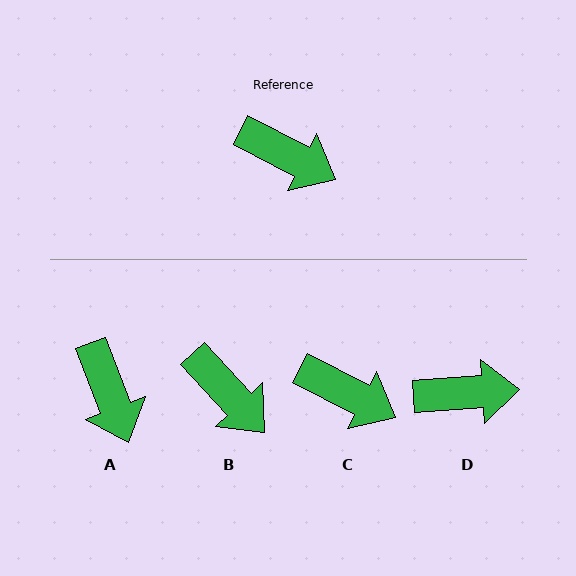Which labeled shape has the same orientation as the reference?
C.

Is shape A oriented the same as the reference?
No, it is off by about 42 degrees.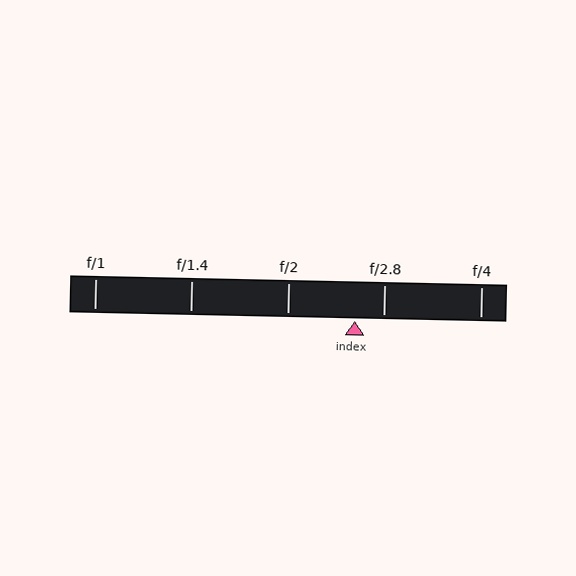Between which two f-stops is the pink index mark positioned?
The index mark is between f/2 and f/2.8.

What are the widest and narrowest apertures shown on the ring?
The widest aperture shown is f/1 and the narrowest is f/4.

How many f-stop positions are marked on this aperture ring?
There are 5 f-stop positions marked.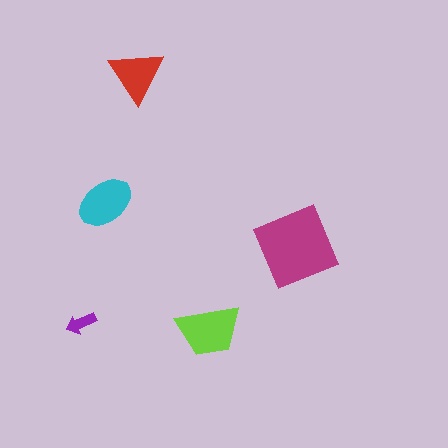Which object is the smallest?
The purple arrow.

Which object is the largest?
The magenta diamond.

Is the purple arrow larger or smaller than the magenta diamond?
Smaller.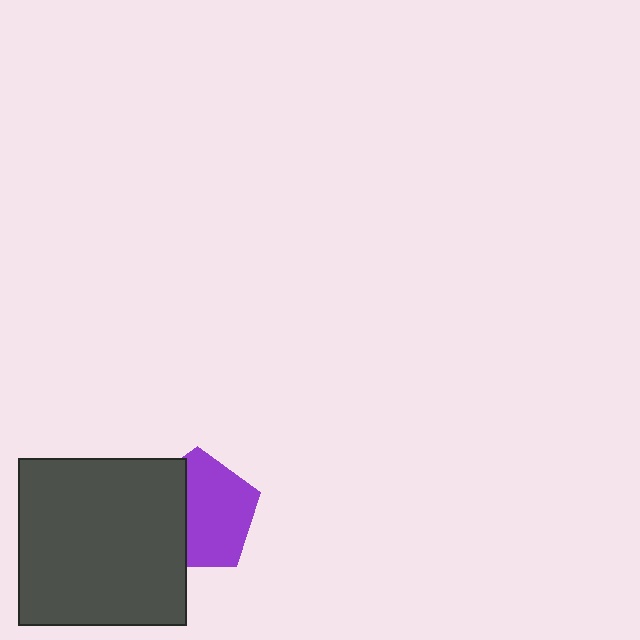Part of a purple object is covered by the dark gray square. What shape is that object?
It is a pentagon.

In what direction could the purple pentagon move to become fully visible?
The purple pentagon could move right. That would shift it out from behind the dark gray square entirely.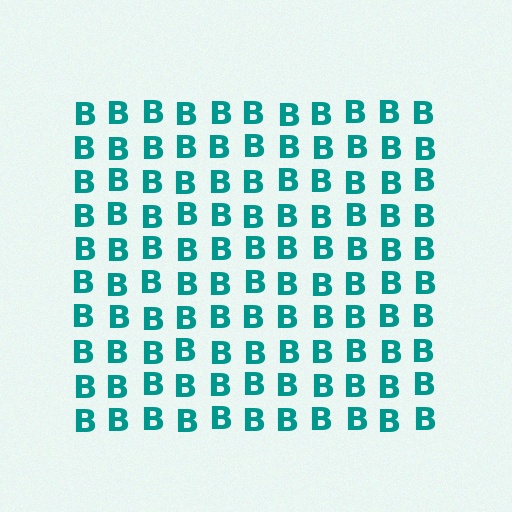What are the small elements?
The small elements are letter B's.